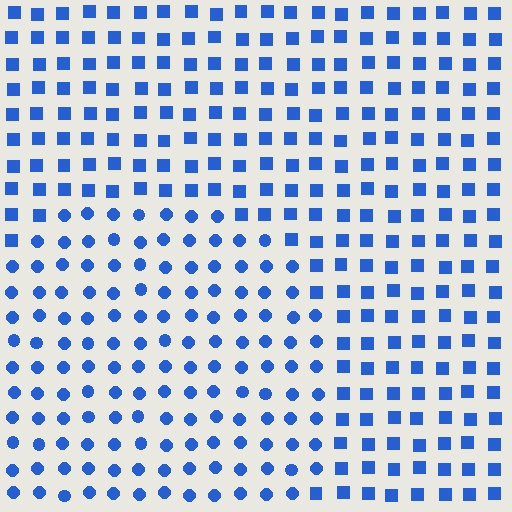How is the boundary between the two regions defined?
The boundary is defined by a change in element shape: circles inside vs. squares outside. All elements share the same color and spacing.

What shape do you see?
I see a circle.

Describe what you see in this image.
The image is filled with small blue elements arranged in a uniform grid. A circle-shaped region contains circles, while the surrounding area contains squares. The boundary is defined purely by the change in element shape.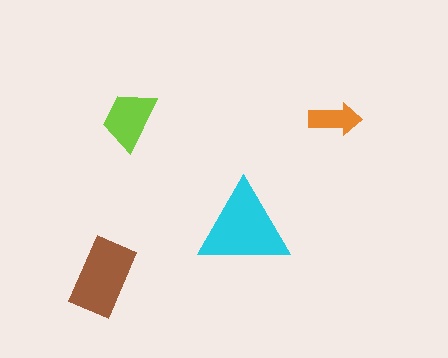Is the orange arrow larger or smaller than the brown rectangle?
Smaller.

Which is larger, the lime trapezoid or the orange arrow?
The lime trapezoid.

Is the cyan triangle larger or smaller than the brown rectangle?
Larger.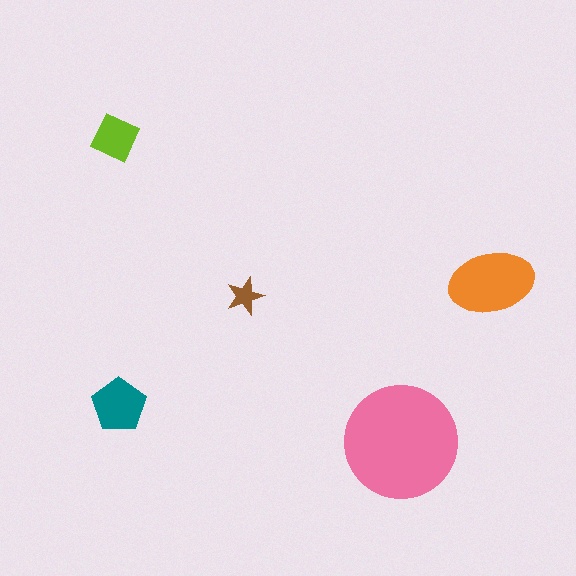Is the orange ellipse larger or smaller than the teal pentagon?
Larger.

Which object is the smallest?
The brown star.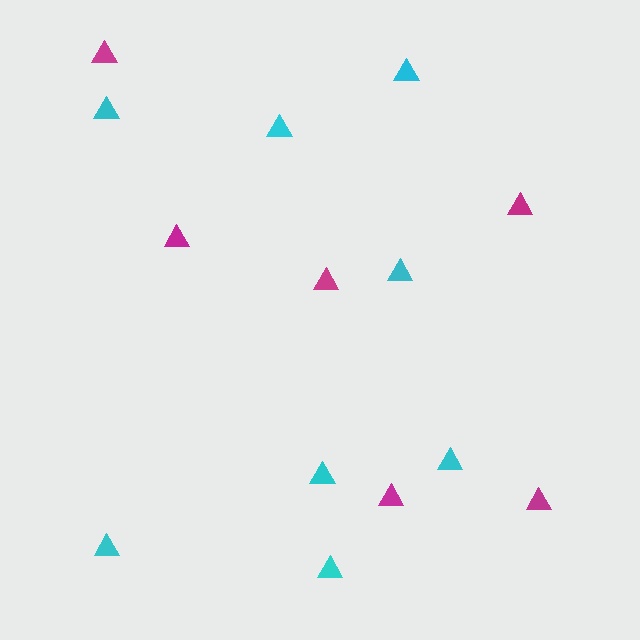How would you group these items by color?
There are 2 groups: one group of magenta triangles (6) and one group of cyan triangles (8).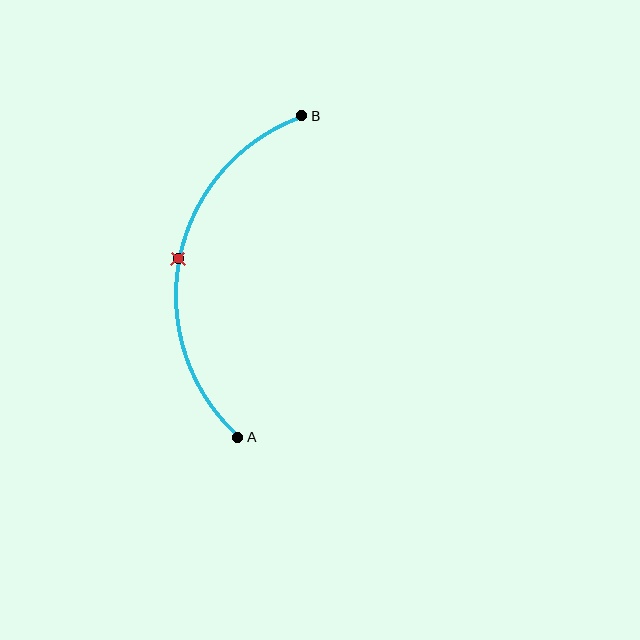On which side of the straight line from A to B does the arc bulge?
The arc bulges to the left of the straight line connecting A and B.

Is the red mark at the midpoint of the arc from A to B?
Yes. The red mark lies on the arc at equal arc-length from both A and B — it is the arc midpoint.